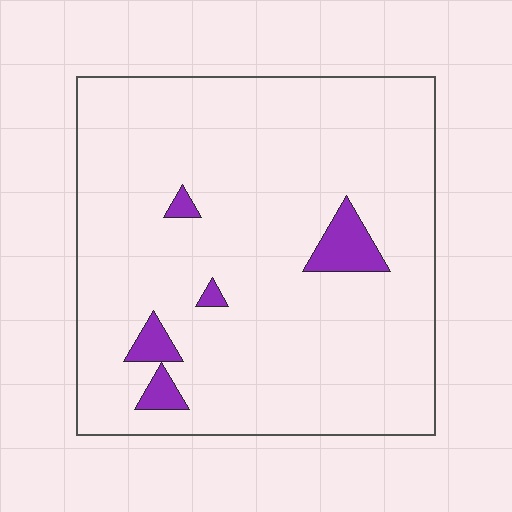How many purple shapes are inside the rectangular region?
5.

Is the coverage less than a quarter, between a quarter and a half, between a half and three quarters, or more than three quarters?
Less than a quarter.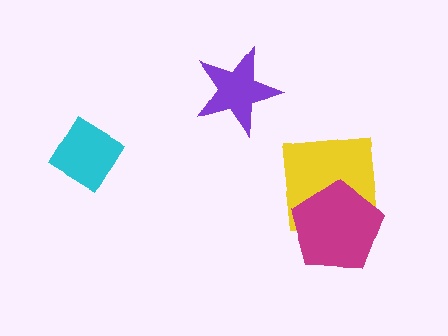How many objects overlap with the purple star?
0 objects overlap with the purple star.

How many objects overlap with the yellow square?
1 object overlaps with the yellow square.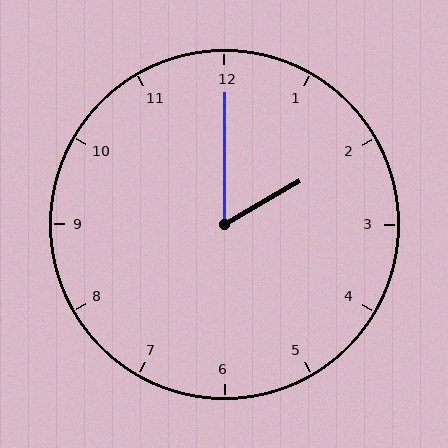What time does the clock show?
2:00.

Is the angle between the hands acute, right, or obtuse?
It is acute.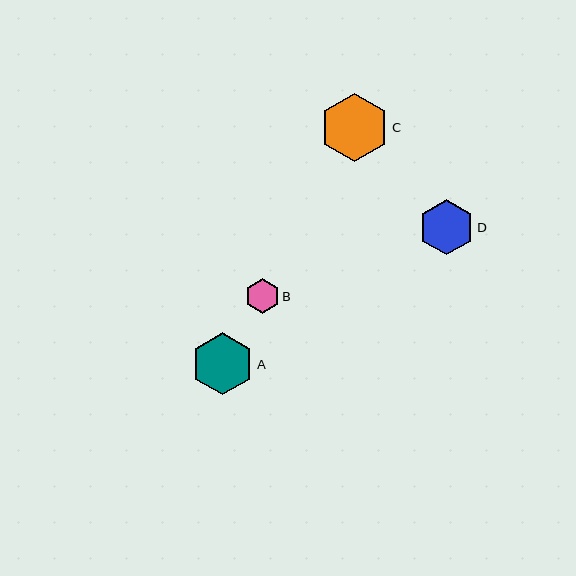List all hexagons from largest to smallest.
From largest to smallest: C, A, D, B.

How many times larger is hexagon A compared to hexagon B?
Hexagon A is approximately 1.8 times the size of hexagon B.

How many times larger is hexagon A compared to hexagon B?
Hexagon A is approximately 1.8 times the size of hexagon B.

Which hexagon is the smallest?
Hexagon B is the smallest with a size of approximately 35 pixels.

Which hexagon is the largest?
Hexagon C is the largest with a size of approximately 69 pixels.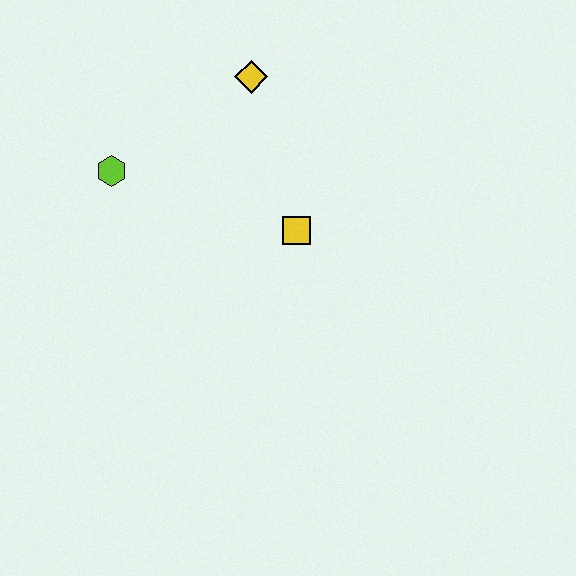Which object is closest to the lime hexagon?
The yellow diamond is closest to the lime hexagon.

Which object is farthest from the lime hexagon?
The yellow square is farthest from the lime hexagon.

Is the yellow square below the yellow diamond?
Yes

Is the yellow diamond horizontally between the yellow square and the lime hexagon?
Yes